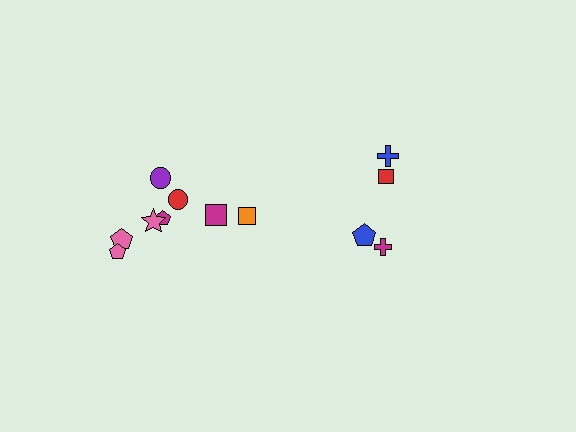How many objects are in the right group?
There are 4 objects.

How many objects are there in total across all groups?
There are 12 objects.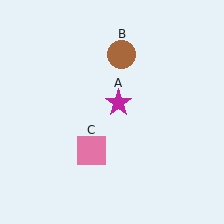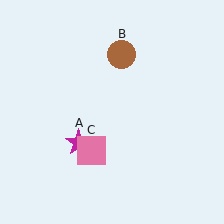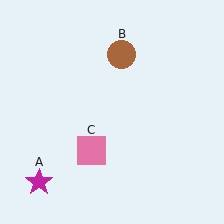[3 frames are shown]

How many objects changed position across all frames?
1 object changed position: magenta star (object A).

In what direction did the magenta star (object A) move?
The magenta star (object A) moved down and to the left.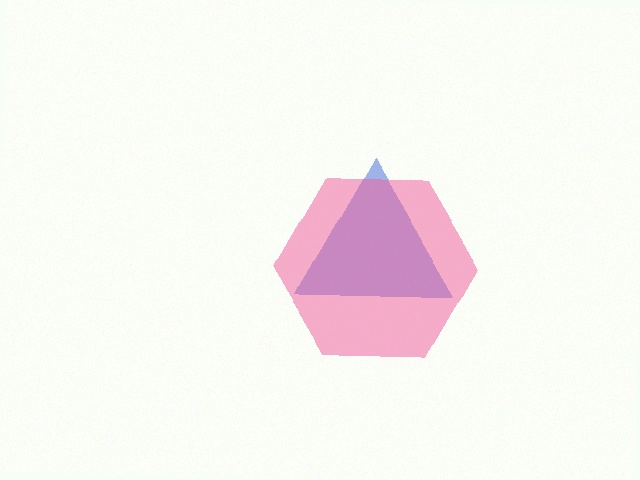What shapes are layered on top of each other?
The layered shapes are: a blue triangle, a pink hexagon.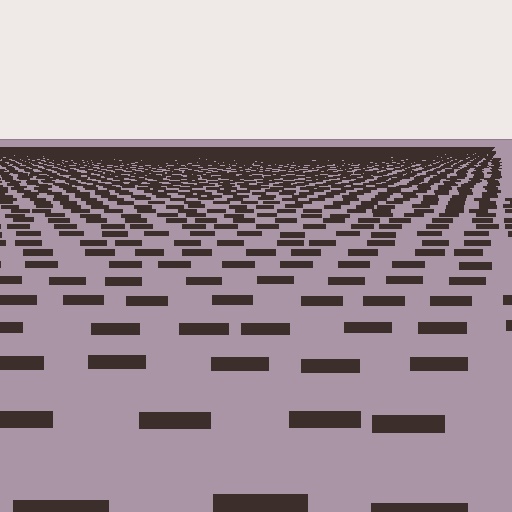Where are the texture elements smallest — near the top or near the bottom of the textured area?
Near the top.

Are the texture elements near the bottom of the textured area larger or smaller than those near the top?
Larger. Near the bottom, elements are closer to the viewer and appear at a bigger on-screen size.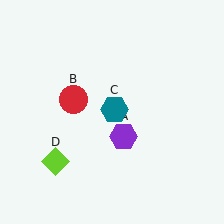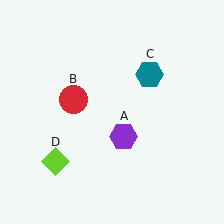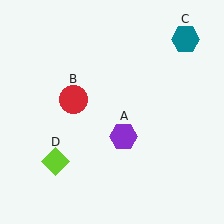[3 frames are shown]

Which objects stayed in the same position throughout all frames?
Purple hexagon (object A) and red circle (object B) and lime diamond (object D) remained stationary.